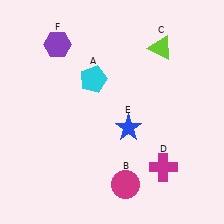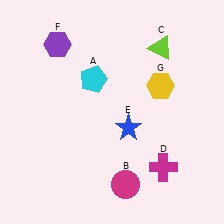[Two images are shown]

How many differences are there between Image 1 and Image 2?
There is 1 difference between the two images.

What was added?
A yellow hexagon (G) was added in Image 2.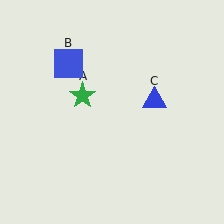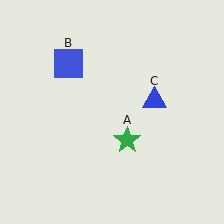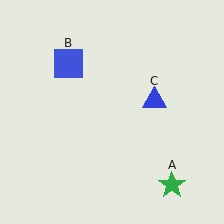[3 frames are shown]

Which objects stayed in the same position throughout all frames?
Blue square (object B) and blue triangle (object C) remained stationary.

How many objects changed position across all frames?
1 object changed position: green star (object A).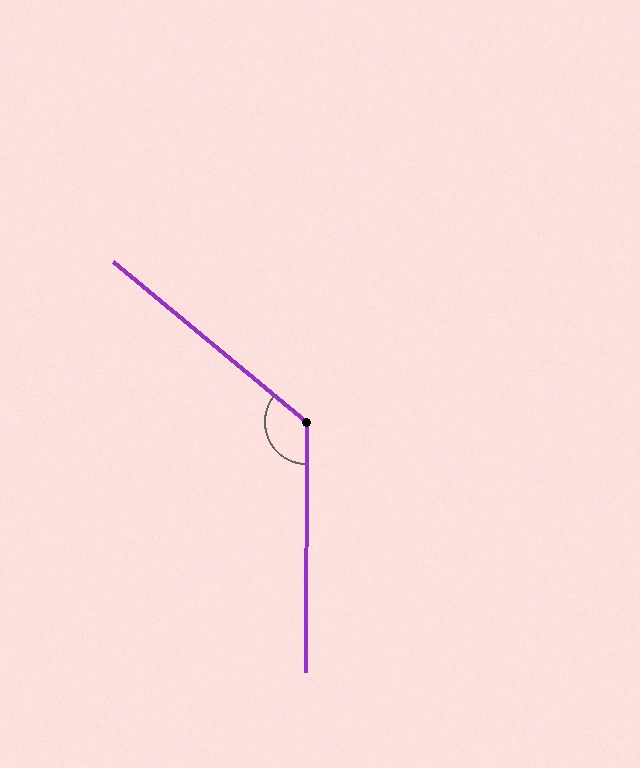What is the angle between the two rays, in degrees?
Approximately 129 degrees.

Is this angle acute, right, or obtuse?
It is obtuse.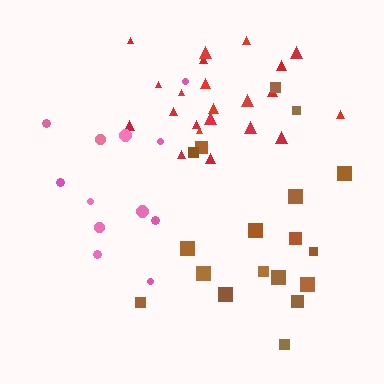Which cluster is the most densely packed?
Red.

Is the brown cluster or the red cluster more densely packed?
Red.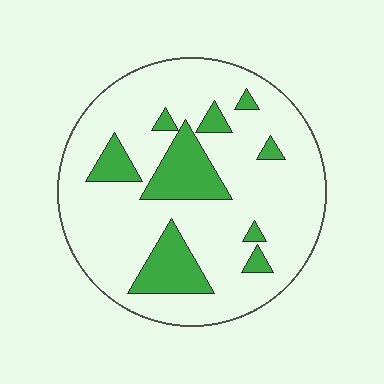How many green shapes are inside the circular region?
9.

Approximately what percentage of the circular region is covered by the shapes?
Approximately 20%.